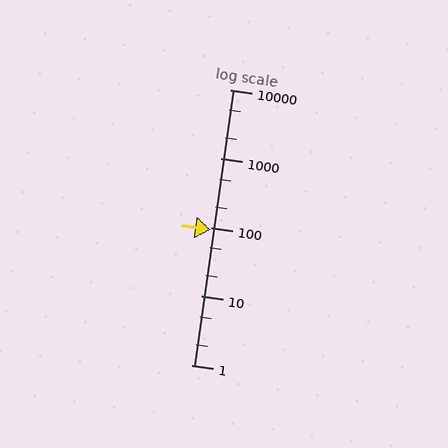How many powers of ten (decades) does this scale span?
The scale spans 4 decades, from 1 to 10000.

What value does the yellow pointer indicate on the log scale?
The pointer indicates approximately 93.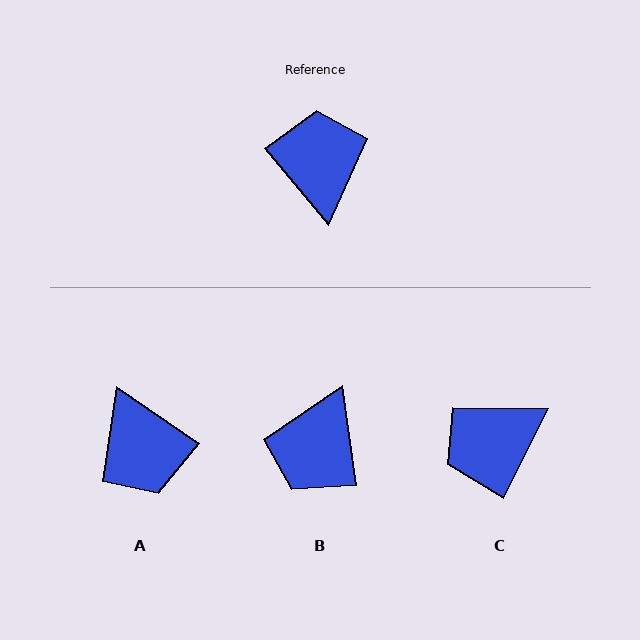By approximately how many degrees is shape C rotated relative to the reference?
Approximately 113 degrees counter-clockwise.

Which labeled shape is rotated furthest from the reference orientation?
A, about 164 degrees away.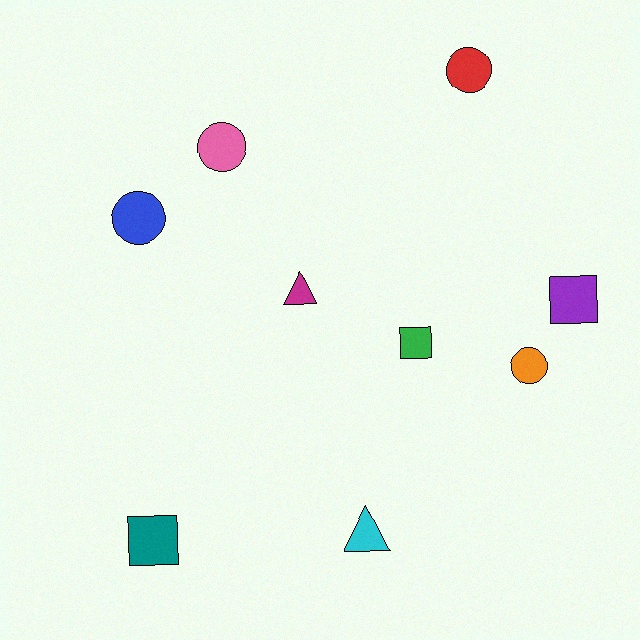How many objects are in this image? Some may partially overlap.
There are 9 objects.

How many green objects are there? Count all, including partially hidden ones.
There is 1 green object.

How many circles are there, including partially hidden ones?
There are 4 circles.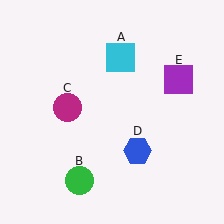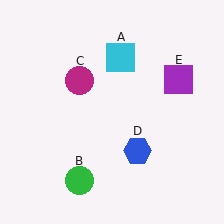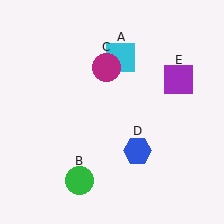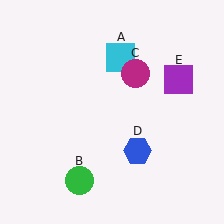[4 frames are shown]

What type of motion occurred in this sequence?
The magenta circle (object C) rotated clockwise around the center of the scene.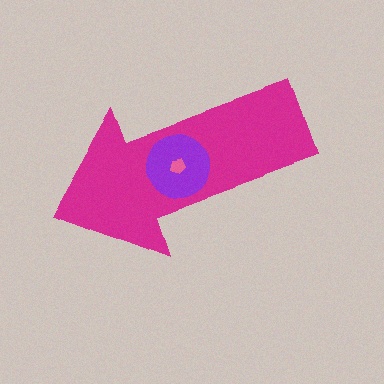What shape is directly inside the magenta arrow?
The purple circle.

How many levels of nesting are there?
3.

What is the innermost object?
The pink pentagon.